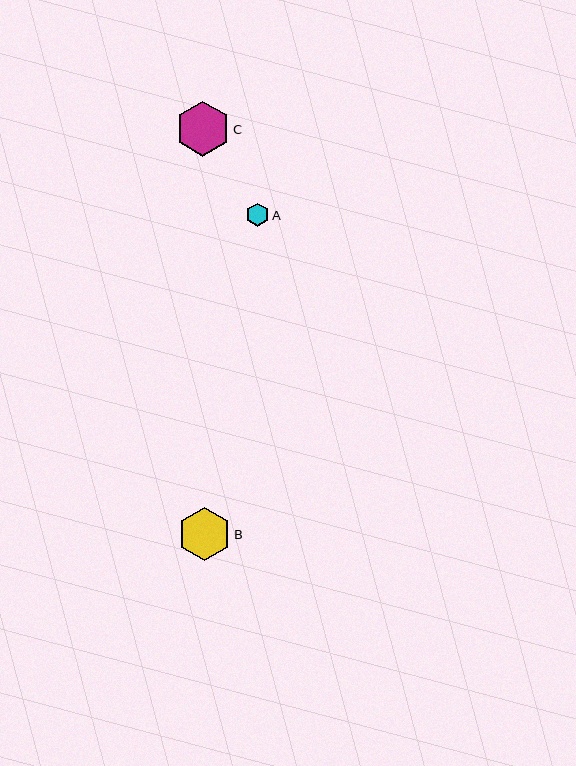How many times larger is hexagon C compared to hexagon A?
Hexagon C is approximately 2.4 times the size of hexagon A.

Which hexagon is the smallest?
Hexagon A is the smallest with a size of approximately 23 pixels.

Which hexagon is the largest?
Hexagon C is the largest with a size of approximately 55 pixels.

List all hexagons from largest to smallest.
From largest to smallest: C, B, A.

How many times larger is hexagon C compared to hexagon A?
Hexagon C is approximately 2.4 times the size of hexagon A.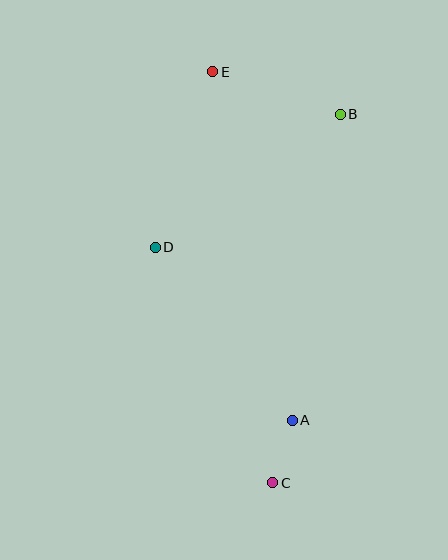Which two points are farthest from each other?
Points C and E are farthest from each other.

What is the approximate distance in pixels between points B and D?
The distance between B and D is approximately 228 pixels.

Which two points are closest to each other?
Points A and C are closest to each other.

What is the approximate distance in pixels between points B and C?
The distance between B and C is approximately 374 pixels.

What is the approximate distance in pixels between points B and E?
The distance between B and E is approximately 135 pixels.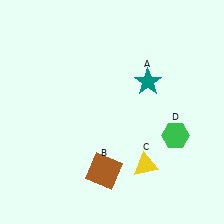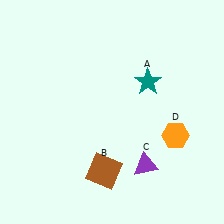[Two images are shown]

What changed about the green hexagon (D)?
In Image 1, D is green. In Image 2, it changed to orange.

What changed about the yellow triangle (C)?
In Image 1, C is yellow. In Image 2, it changed to purple.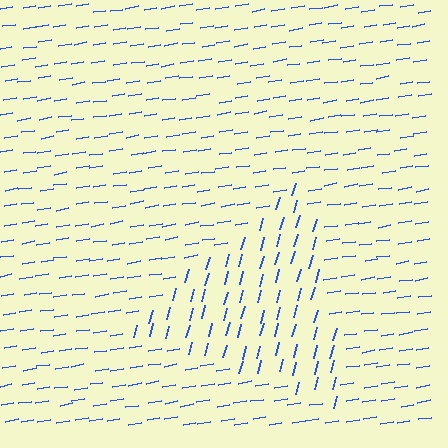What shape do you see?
I see a triangle.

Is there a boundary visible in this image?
Yes, there is a texture boundary formed by a change in line orientation.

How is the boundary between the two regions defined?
The boundary is defined purely by a change in line orientation (approximately 66 degrees difference). All lines are the same color and thickness.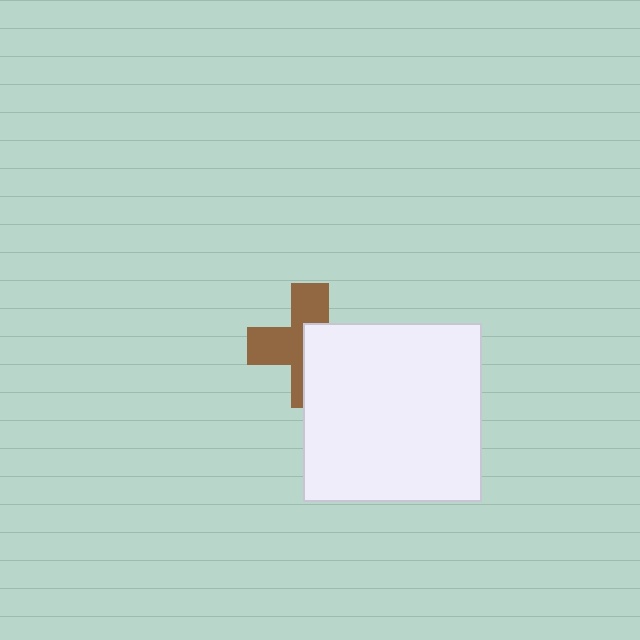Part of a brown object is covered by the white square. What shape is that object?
It is a cross.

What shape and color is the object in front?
The object in front is a white square.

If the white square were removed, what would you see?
You would see the complete brown cross.